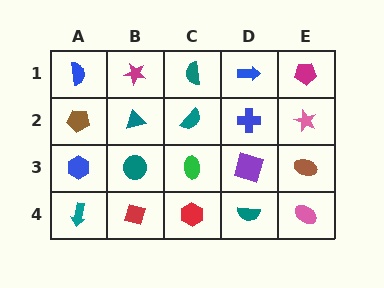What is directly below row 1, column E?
A pink star.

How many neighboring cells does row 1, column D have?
3.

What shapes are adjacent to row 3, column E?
A pink star (row 2, column E), a pink ellipse (row 4, column E), a purple square (row 3, column D).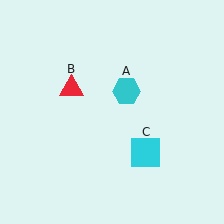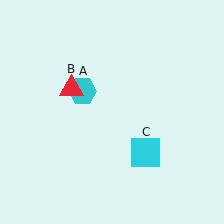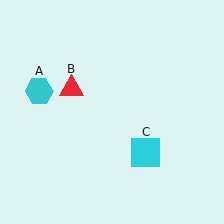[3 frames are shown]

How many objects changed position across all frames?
1 object changed position: cyan hexagon (object A).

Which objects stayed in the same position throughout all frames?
Red triangle (object B) and cyan square (object C) remained stationary.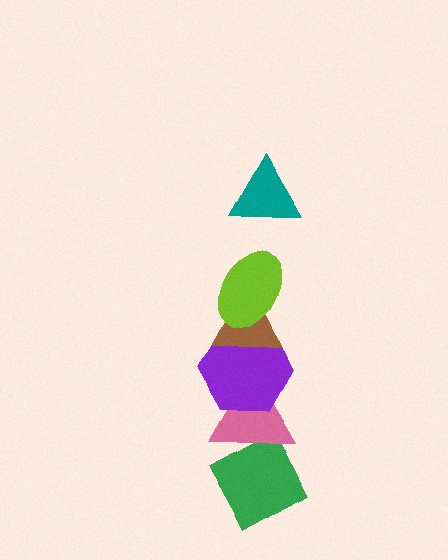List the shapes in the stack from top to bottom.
From top to bottom: the teal triangle, the lime ellipse, the brown triangle, the purple hexagon, the pink triangle, the green diamond.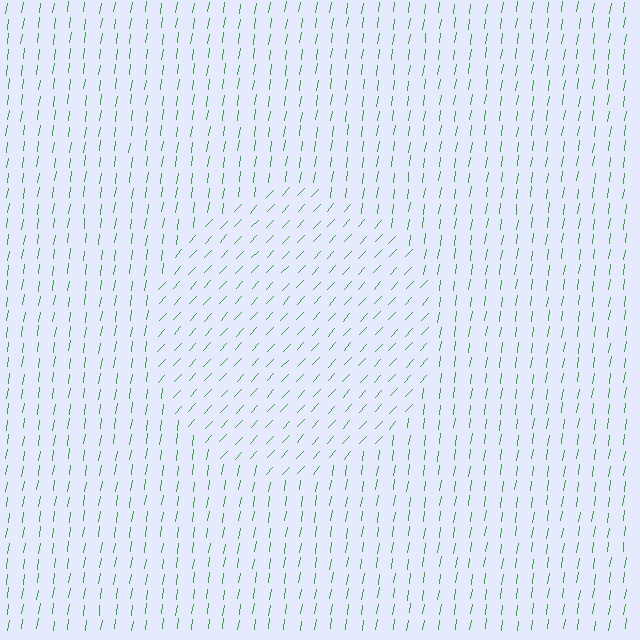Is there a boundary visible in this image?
Yes, there is a texture boundary formed by a change in line orientation.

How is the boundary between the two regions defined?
The boundary is defined purely by a change in line orientation (approximately 34 degrees difference). All lines are the same color and thickness.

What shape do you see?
I see a circle.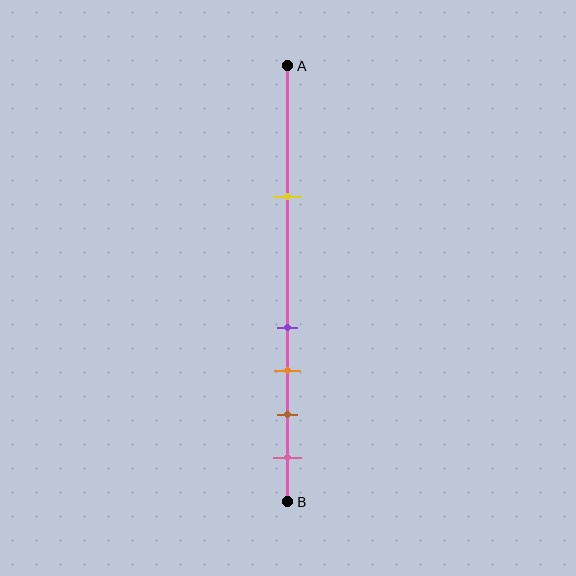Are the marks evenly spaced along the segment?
No, the marks are not evenly spaced.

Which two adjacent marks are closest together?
The purple and orange marks are the closest adjacent pair.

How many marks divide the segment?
There are 5 marks dividing the segment.